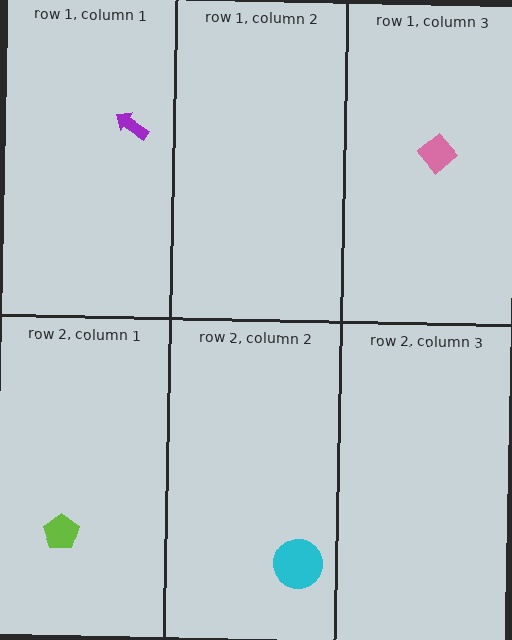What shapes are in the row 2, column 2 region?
The cyan circle.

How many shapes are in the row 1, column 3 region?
1.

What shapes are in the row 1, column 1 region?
The purple arrow.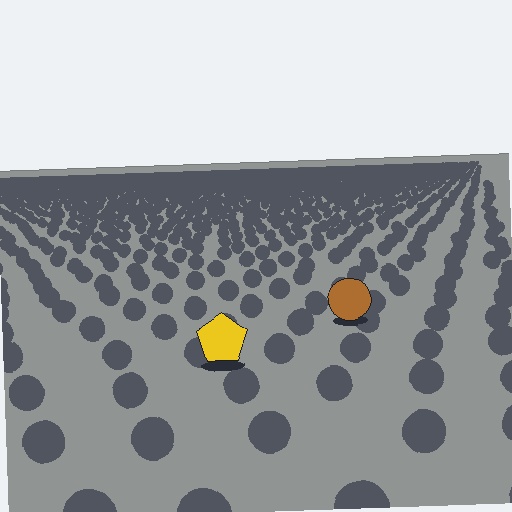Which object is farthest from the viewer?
The brown circle is farthest from the viewer. It appears smaller and the ground texture around it is denser.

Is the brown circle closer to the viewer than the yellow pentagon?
No. The yellow pentagon is closer — you can tell from the texture gradient: the ground texture is coarser near it.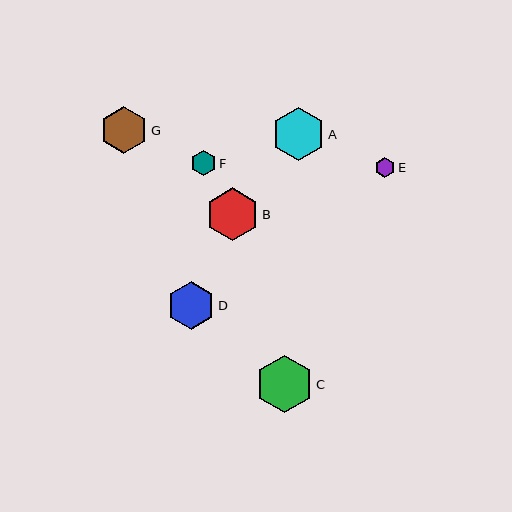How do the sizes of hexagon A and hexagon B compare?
Hexagon A and hexagon B are approximately the same size.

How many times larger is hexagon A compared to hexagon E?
Hexagon A is approximately 2.8 times the size of hexagon E.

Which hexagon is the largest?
Hexagon C is the largest with a size of approximately 58 pixels.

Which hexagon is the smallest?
Hexagon E is the smallest with a size of approximately 19 pixels.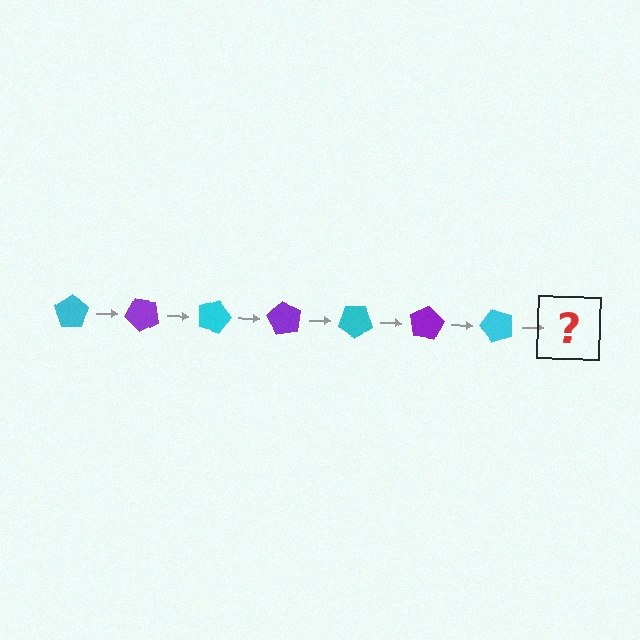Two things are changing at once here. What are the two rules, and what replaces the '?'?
The two rules are that it rotates 45 degrees each step and the color cycles through cyan and purple. The '?' should be a purple pentagon, rotated 315 degrees from the start.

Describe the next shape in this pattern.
It should be a purple pentagon, rotated 315 degrees from the start.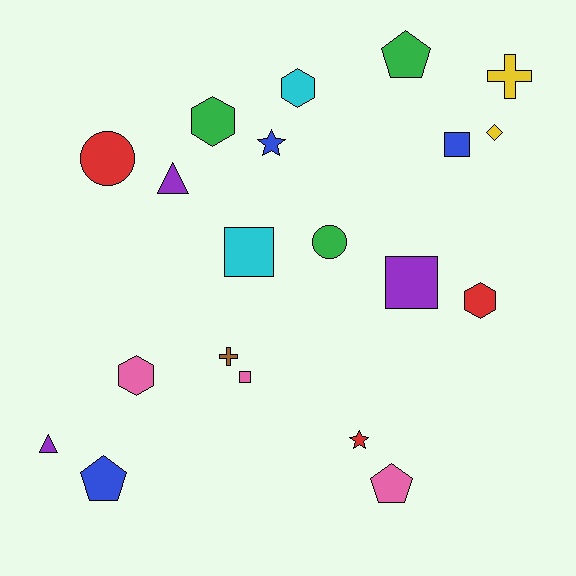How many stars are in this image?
There are 2 stars.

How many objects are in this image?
There are 20 objects.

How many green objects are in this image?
There are 3 green objects.